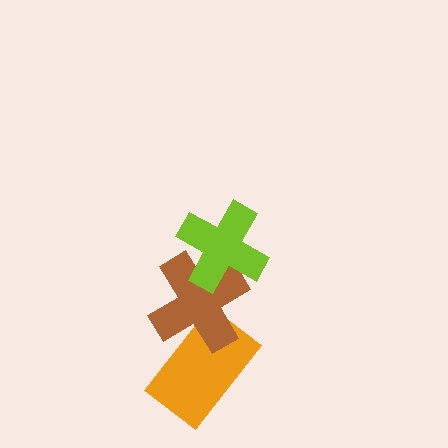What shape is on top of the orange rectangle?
The brown cross is on top of the orange rectangle.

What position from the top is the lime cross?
The lime cross is 1st from the top.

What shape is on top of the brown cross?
The lime cross is on top of the brown cross.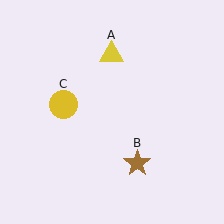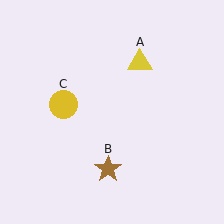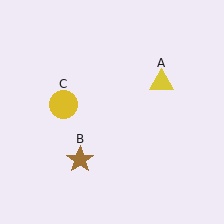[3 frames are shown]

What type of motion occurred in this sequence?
The yellow triangle (object A), brown star (object B) rotated clockwise around the center of the scene.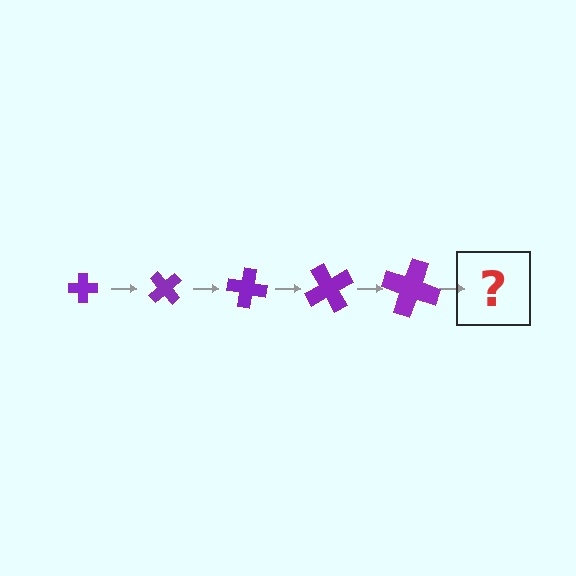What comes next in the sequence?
The next element should be a cross, larger than the previous one and rotated 250 degrees from the start.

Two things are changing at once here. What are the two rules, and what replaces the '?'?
The two rules are that the cross grows larger each step and it rotates 50 degrees each step. The '?' should be a cross, larger than the previous one and rotated 250 degrees from the start.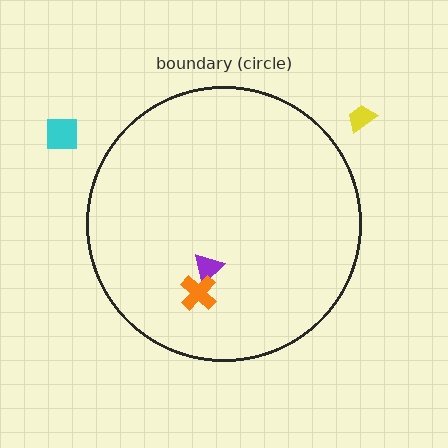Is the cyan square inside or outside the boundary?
Outside.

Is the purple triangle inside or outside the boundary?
Inside.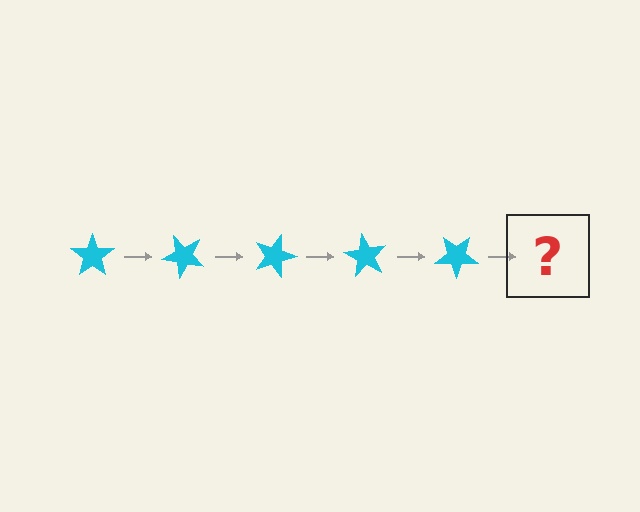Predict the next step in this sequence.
The next step is a cyan star rotated 225 degrees.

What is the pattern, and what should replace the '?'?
The pattern is that the star rotates 45 degrees each step. The '?' should be a cyan star rotated 225 degrees.